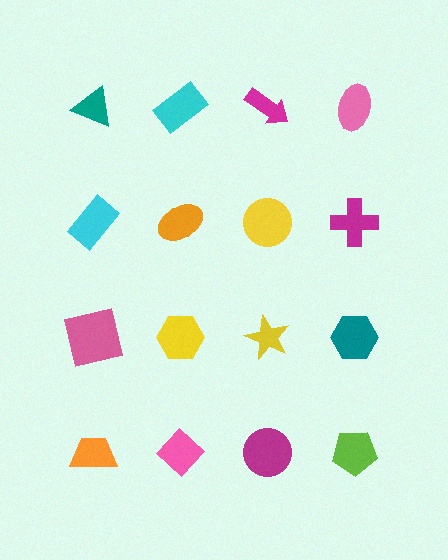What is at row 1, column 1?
A teal triangle.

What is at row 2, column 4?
A magenta cross.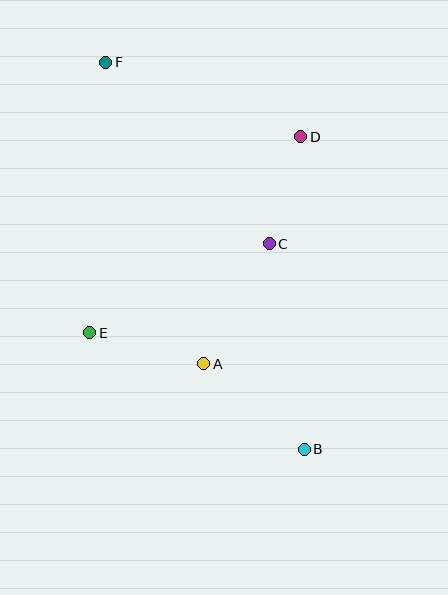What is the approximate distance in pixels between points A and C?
The distance between A and C is approximately 137 pixels.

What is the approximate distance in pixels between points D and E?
The distance between D and E is approximately 287 pixels.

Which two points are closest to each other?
Points C and D are closest to each other.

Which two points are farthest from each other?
Points B and F are farthest from each other.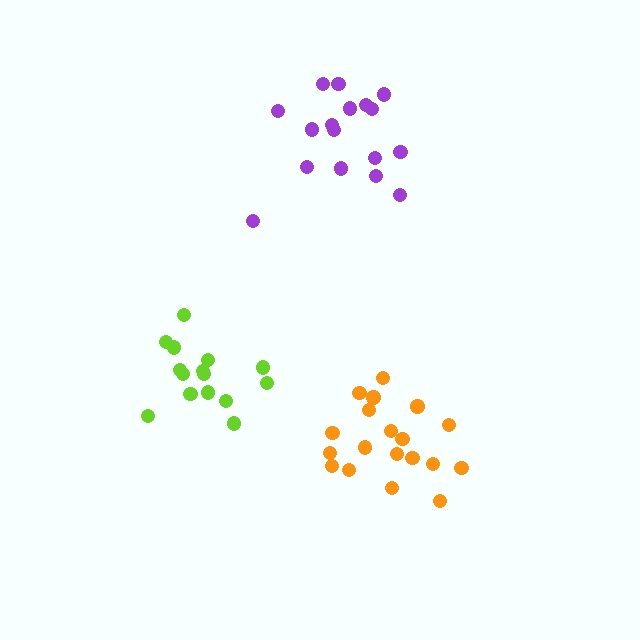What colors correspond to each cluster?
The clusters are colored: purple, orange, lime.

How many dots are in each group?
Group 1: 17 dots, Group 2: 19 dots, Group 3: 15 dots (51 total).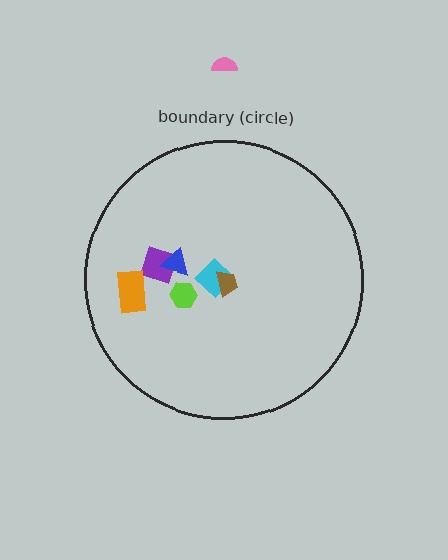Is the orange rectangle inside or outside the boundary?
Inside.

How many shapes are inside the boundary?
6 inside, 1 outside.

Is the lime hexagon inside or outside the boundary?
Inside.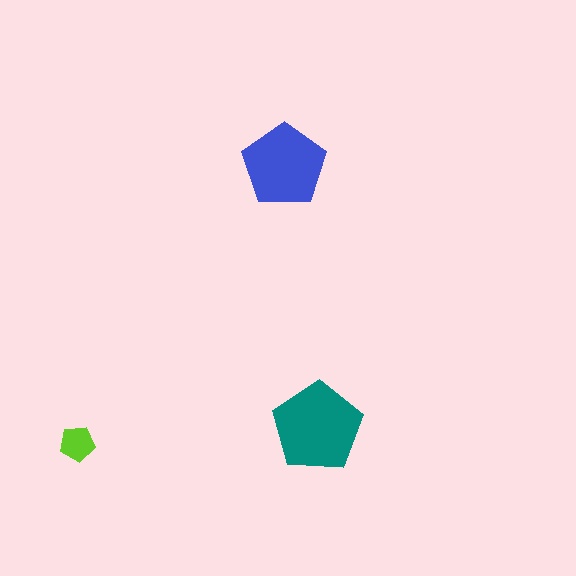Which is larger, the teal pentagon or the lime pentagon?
The teal one.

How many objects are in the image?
There are 3 objects in the image.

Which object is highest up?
The blue pentagon is topmost.